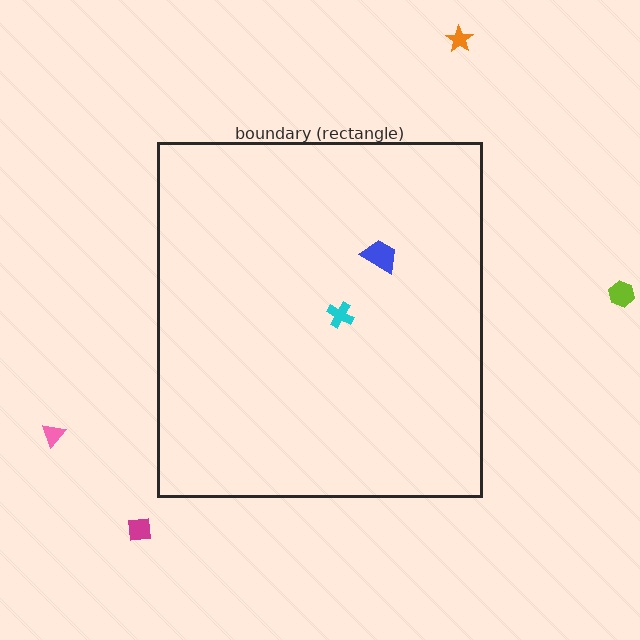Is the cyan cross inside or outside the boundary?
Inside.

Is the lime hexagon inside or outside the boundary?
Outside.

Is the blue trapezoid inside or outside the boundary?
Inside.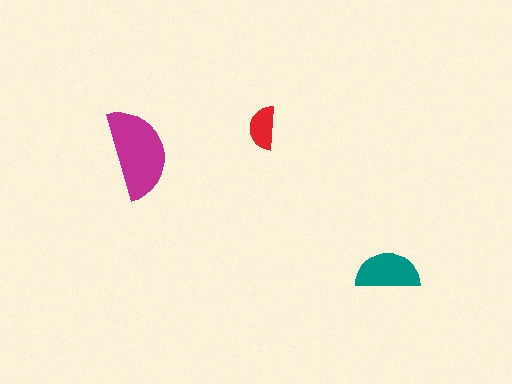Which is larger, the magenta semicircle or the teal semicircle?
The magenta one.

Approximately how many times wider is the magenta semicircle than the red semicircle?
About 2 times wider.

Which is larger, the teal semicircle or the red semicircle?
The teal one.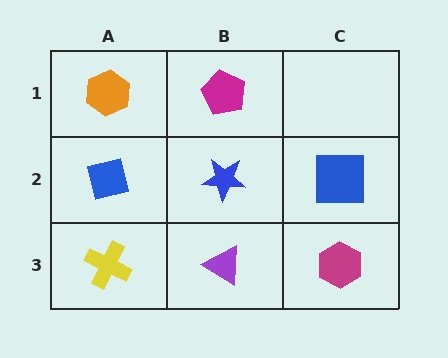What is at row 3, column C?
A magenta hexagon.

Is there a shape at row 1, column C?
No, that cell is empty.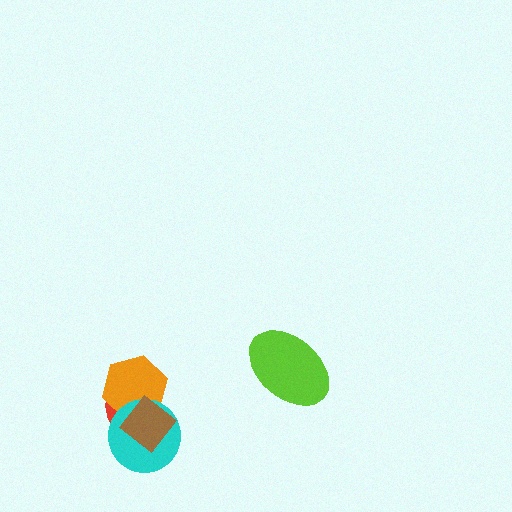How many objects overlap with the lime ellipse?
0 objects overlap with the lime ellipse.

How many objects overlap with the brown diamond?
3 objects overlap with the brown diamond.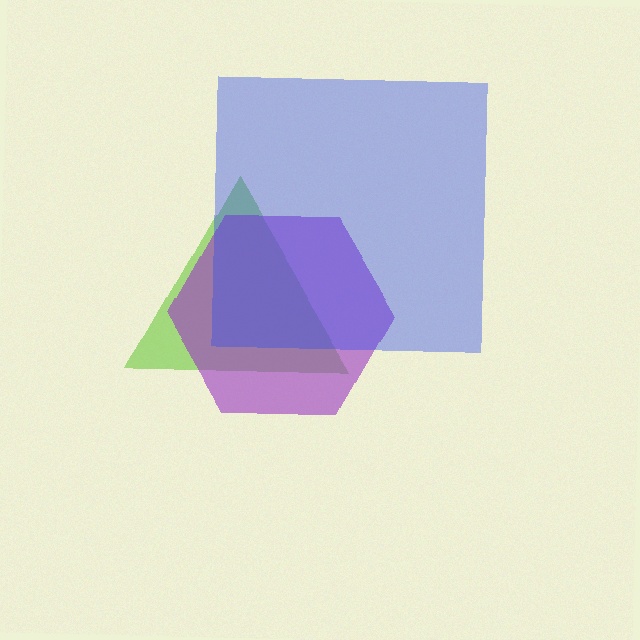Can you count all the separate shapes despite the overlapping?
Yes, there are 3 separate shapes.